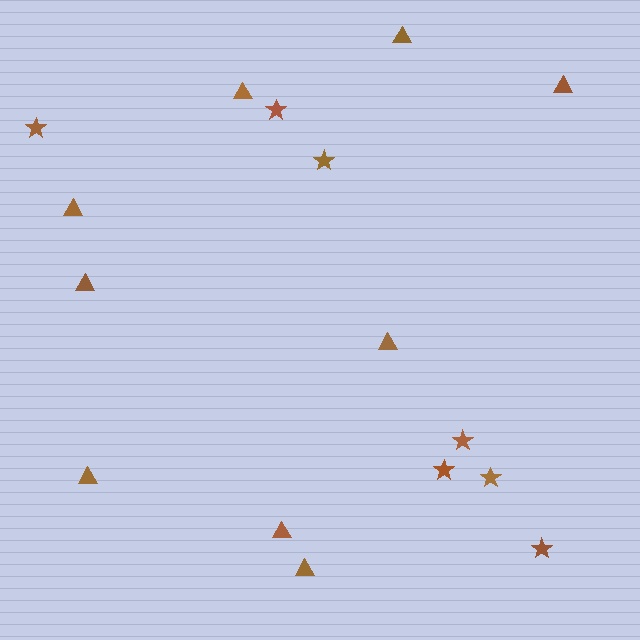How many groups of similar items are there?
There are 2 groups: one group of triangles (9) and one group of stars (7).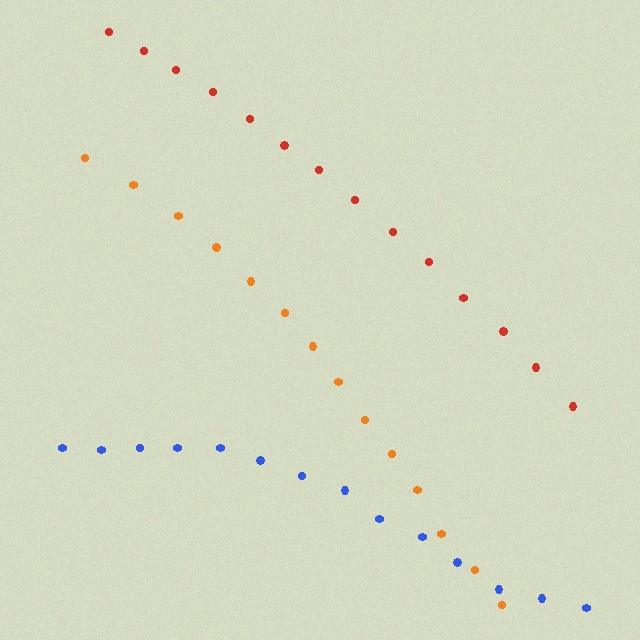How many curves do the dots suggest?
There are 3 distinct paths.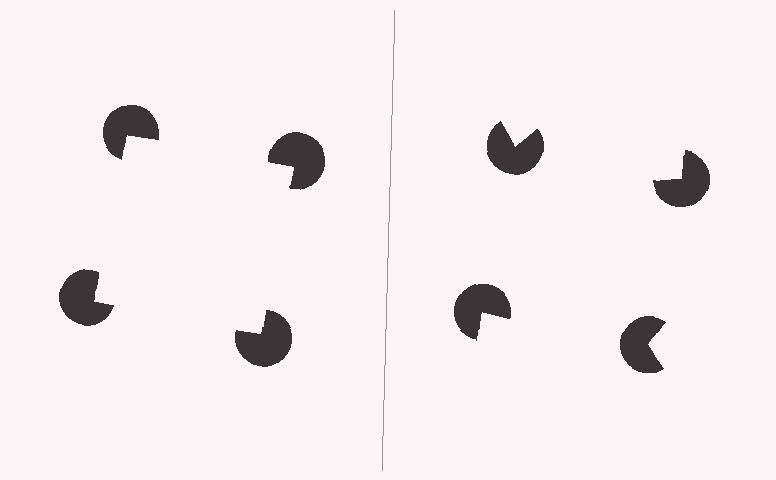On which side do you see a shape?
An illusory square appears on the left side. On the right side the wedge cuts are rotated, so no coherent shape forms.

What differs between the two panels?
The pac-man discs are positioned identically on both sides; only the wedge orientations differ. On the left they align to a square; on the right they are misaligned.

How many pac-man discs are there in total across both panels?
8 — 4 on each side.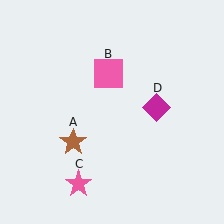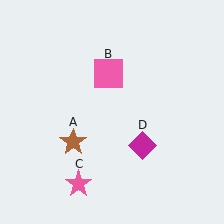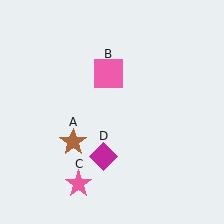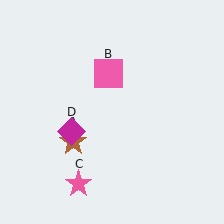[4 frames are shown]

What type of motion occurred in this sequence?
The magenta diamond (object D) rotated clockwise around the center of the scene.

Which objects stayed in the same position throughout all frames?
Brown star (object A) and pink square (object B) and pink star (object C) remained stationary.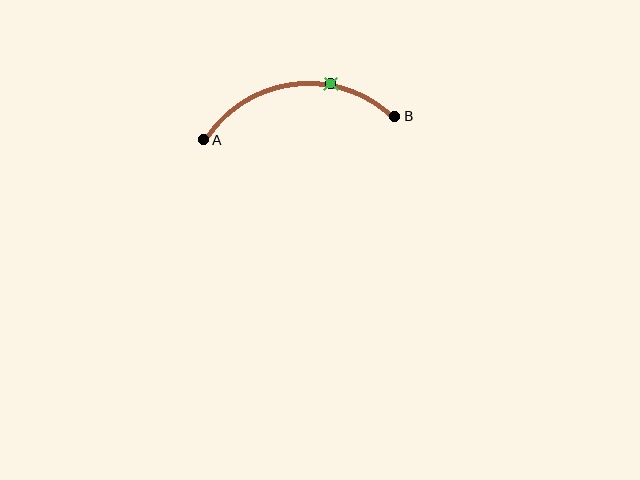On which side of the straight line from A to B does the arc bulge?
The arc bulges above the straight line connecting A and B.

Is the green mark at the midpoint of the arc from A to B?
No. The green mark lies on the arc but is closer to endpoint B. The arc midpoint would be at the point on the curve equidistant along the arc from both A and B.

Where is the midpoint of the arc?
The arc midpoint is the point on the curve farthest from the straight line joining A and B. It sits above that line.